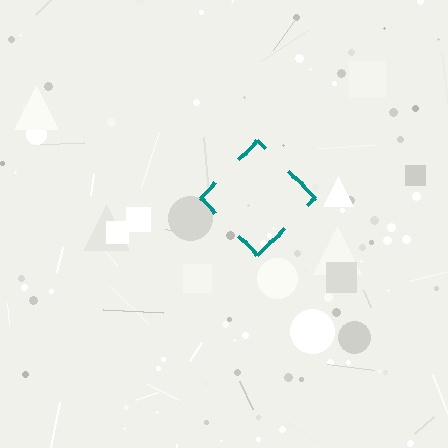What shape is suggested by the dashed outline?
The dashed outline suggests a diamond.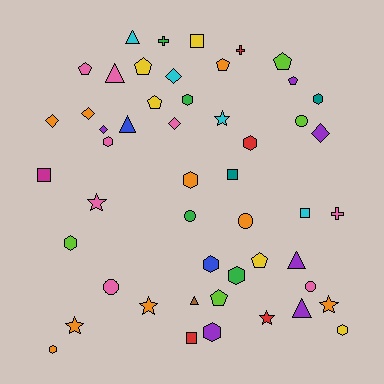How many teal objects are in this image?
There are 2 teal objects.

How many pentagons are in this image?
There are 8 pentagons.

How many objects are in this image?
There are 50 objects.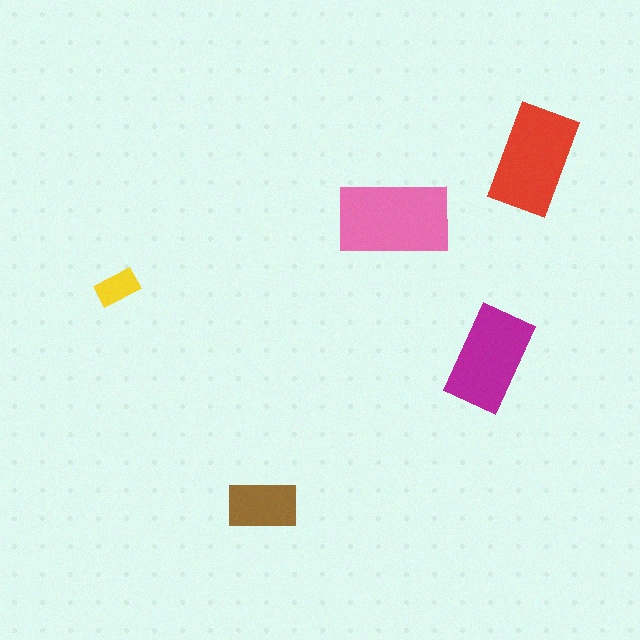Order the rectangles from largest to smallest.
the pink one, the red one, the magenta one, the brown one, the yellow one.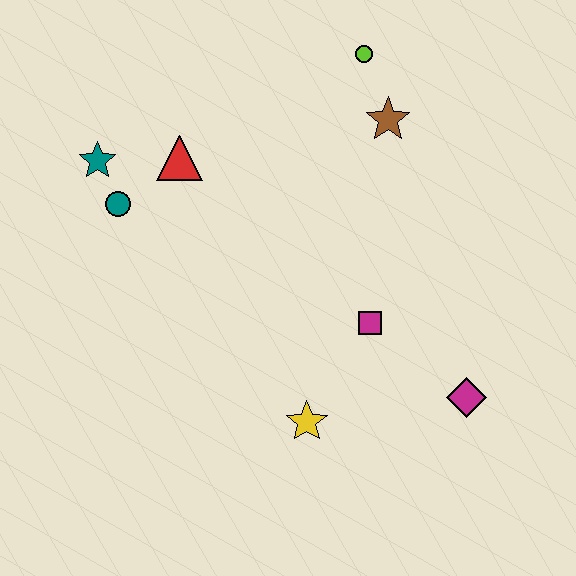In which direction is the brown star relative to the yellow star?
The brown star is above the yellow star.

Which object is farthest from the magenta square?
The teal star is farthest from the magenta square.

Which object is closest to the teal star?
The teal circle is closest to the teal star.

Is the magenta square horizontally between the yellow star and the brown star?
Yes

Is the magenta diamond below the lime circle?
Yes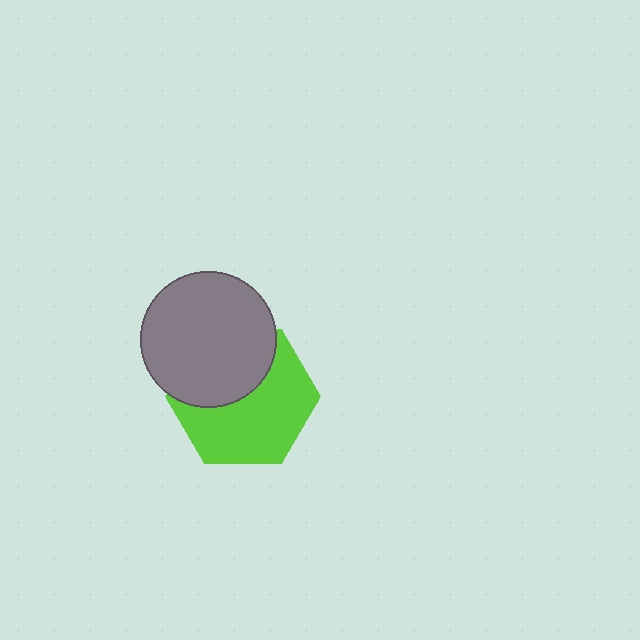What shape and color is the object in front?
The object in front is a gray circle.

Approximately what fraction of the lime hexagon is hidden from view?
Roughly 40% of the lime hexagon is hidden behind the gray circle.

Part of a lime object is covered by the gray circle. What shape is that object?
It is a hexagon.